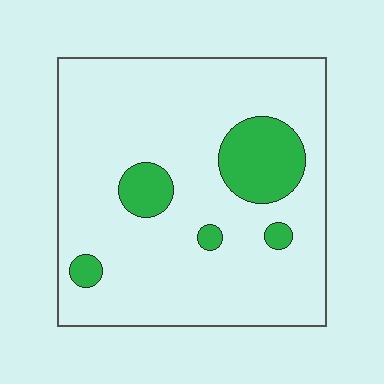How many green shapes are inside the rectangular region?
5.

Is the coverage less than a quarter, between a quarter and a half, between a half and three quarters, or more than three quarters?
Less than a quarter.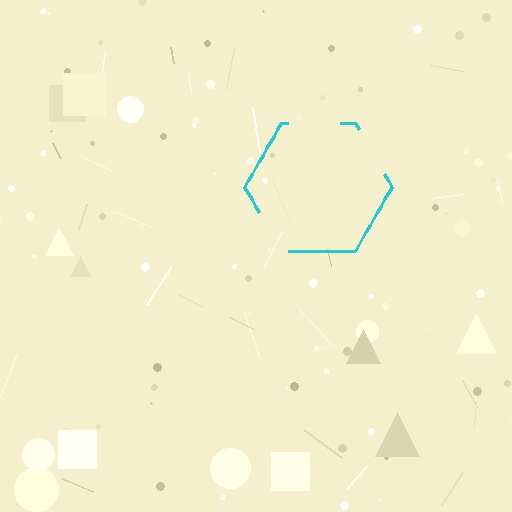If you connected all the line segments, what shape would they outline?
They would outline a hexagon.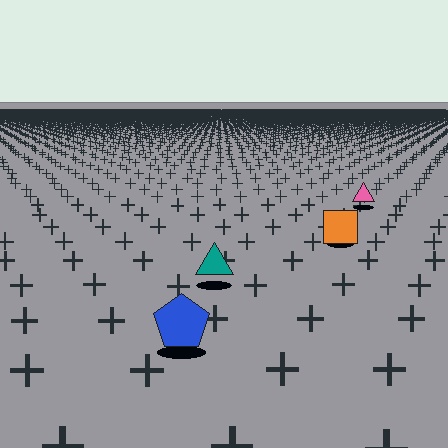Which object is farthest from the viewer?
The pink triangle is farthest from the viewer. It appears smaller and the ground texture around it is denser.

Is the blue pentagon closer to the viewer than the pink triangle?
Yes. The blue pentagon is closer — you can tell from the texture gradient: the ground texture is coarser near it.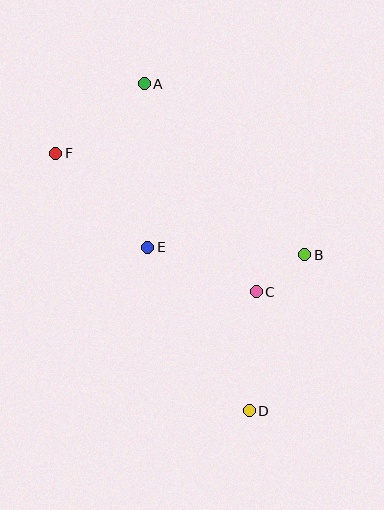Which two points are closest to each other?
Points B and C are closest to each other.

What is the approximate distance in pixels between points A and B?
The distance between A and B is approximately 235 pixels.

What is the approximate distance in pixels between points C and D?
The distance between C and D is approximately 119 pixels.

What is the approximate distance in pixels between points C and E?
The distance between C and E is approximately 117 pixels.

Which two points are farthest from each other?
Points A and D are farthest from each other.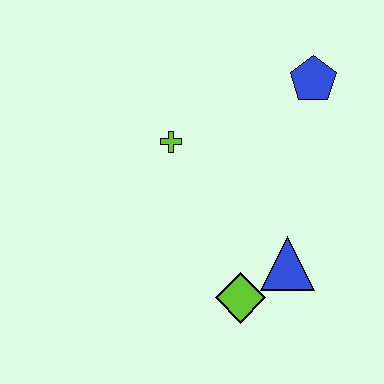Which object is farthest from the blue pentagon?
The lime diamond is farthest from the blue pentagon.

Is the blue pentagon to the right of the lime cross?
Yes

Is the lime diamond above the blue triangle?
No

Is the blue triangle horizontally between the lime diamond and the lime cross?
No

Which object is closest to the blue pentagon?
The lime cross is closest to the blue pentagon.